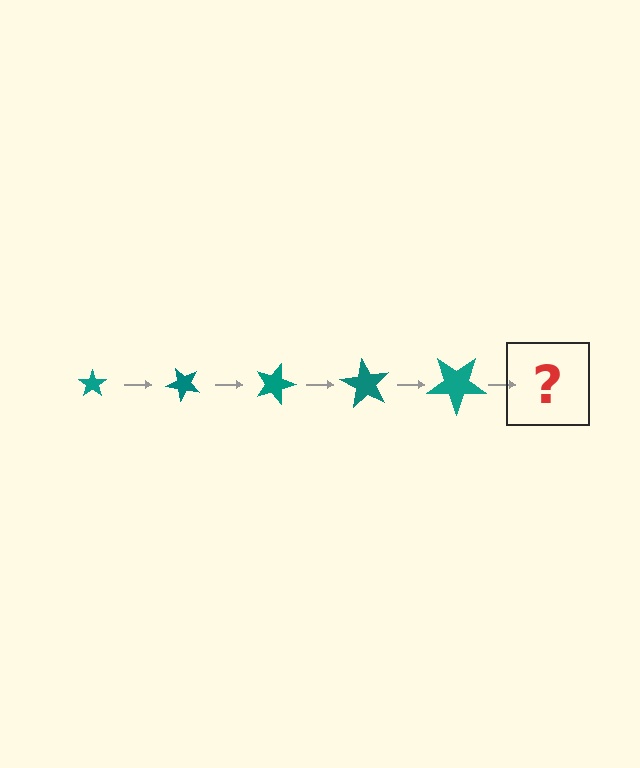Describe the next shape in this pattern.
It should be a star, larger than the previous one and rotated 225 degrees from the start.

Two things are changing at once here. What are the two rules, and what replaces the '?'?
The two rules are that the star grows larger each step and it rotates 45 degrees each step. The '?' should be a star, larger than the previous one and rotated 225 degrees from the start.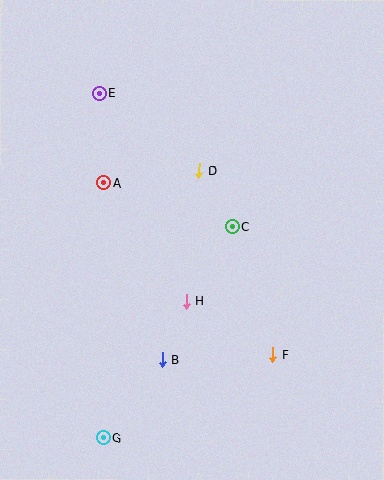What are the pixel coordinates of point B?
Point B is at (162, 359).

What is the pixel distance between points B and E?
The distance between B and E is 273 pixels.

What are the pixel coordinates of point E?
Point E is at (99, 94).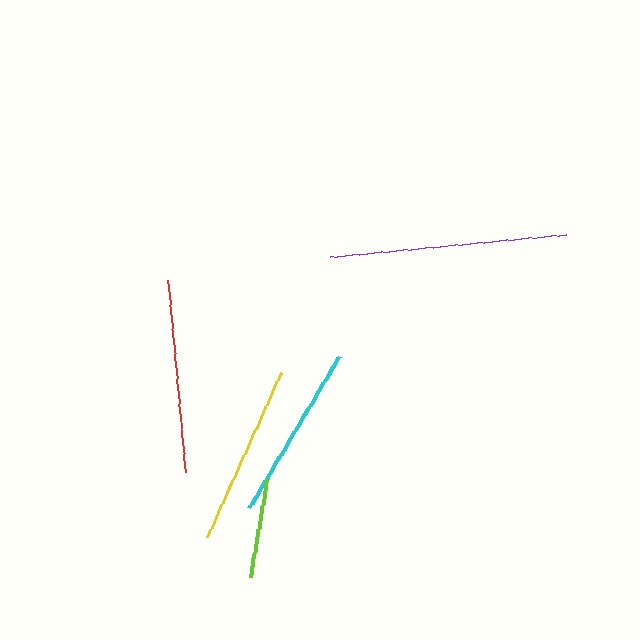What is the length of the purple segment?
The purple segment is approximately 237 pixels long.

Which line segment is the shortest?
The lime line is the shortest at approximately 101 pixels.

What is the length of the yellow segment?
The yellow segment is approximately 180 pixels long.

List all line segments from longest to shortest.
From longest to shortest: purple, red, yellow, cyan, lime.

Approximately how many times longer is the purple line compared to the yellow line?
The purple line is approximately 1.3 times the length of the yellow line.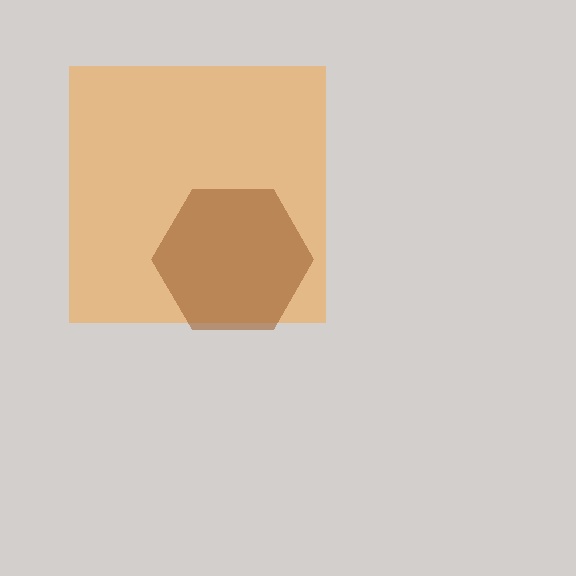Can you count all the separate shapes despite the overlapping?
Yes, there are 2 separate shapes.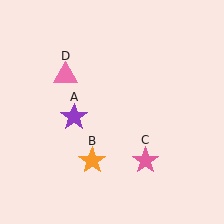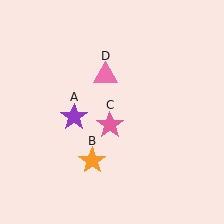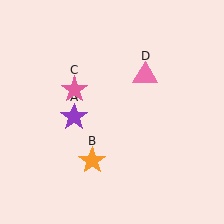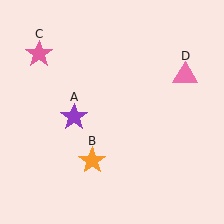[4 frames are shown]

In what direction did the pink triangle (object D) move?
The pink triangle (object D) moved right.